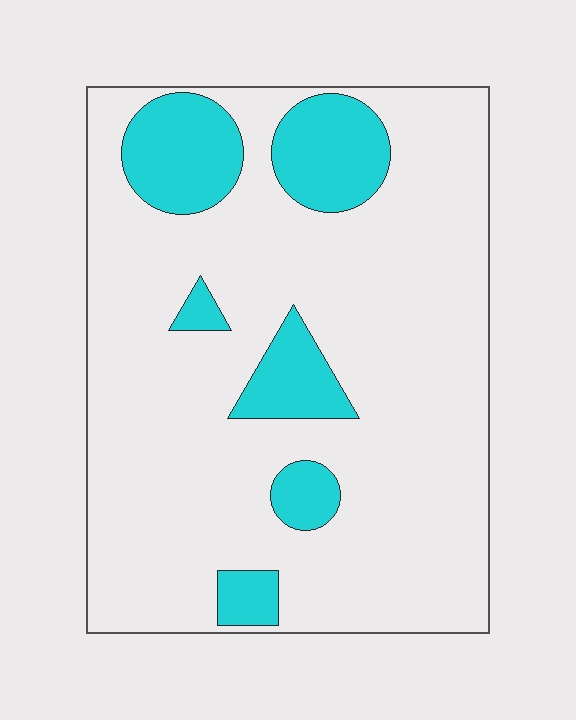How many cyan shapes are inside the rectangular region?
6.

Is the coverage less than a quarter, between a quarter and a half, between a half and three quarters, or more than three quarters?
Less than a quarter.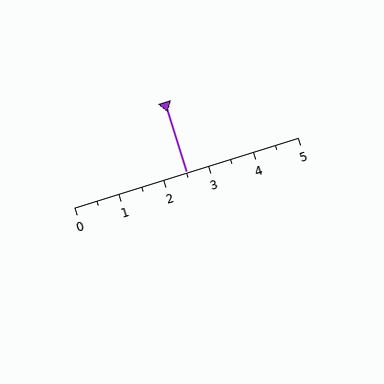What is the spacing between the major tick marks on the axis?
The major ticks are spaced 1 apart.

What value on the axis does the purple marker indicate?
The marker indicates approximately 2.5.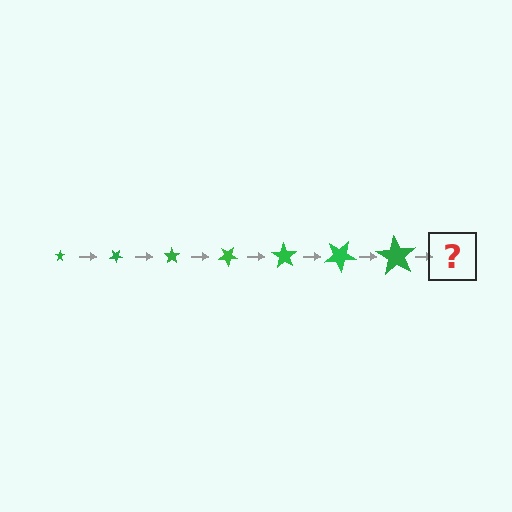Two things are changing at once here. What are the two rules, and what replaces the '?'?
The two rules are that the star grows larger each step and it rotates 35 degrees each step. The '?' should be a star, larger than the previous one and rotated 245 degrees from the start.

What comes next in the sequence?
The next element should be a star, larger than the previous one and rotated 245 degrees from the start.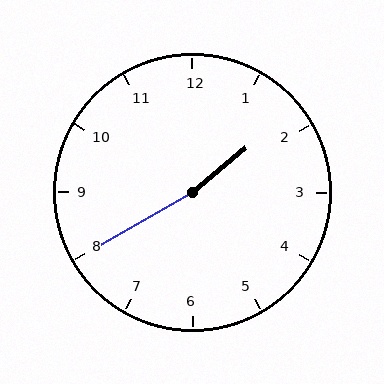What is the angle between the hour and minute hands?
Approximately 170 degrees.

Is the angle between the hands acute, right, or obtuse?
It is obtuse.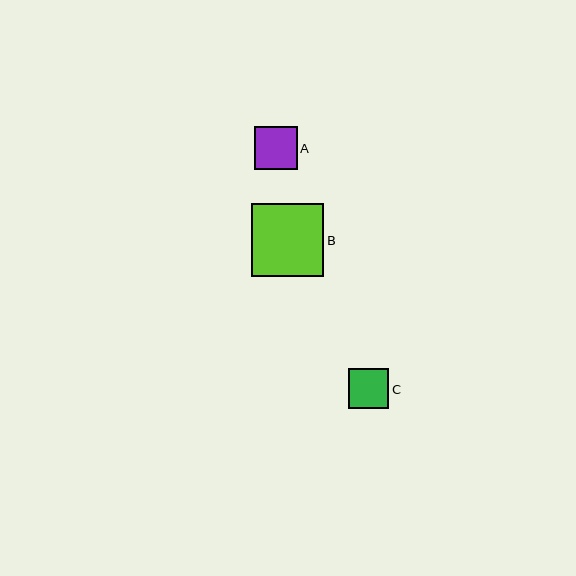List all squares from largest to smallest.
From largest to smallest: B, A, C.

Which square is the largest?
Square B is the largest with a size of approximately 72 pixels.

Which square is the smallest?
Square C is the smallest with a size of approximately 40 pixels.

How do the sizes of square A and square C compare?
Square A and square C are approximately the same size.